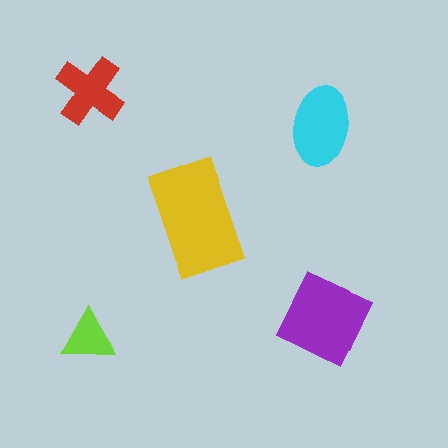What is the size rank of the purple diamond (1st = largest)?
2nd.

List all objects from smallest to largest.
The lime triangle, the red cross, the cyan ellipse, the purple diamond, the yellow rectangle.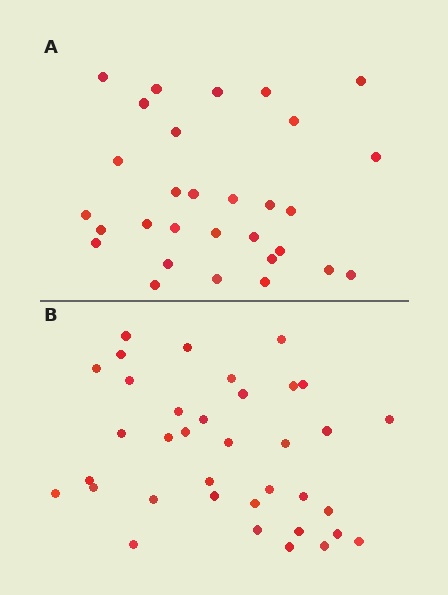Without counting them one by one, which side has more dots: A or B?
Region B (the bottom region) has more dots.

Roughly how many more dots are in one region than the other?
Region B has about 6 more dots than region A.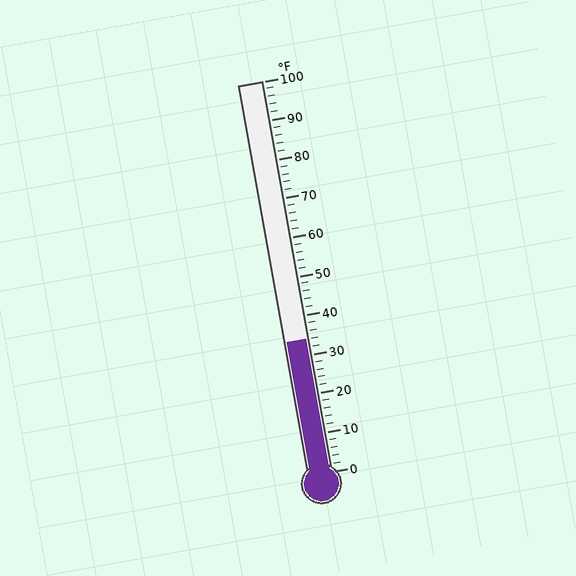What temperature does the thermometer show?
The thermometer shows approximately 34°F.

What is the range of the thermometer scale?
The thermometer scale ranges from 0°F to 100°F.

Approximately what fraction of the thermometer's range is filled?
The thermometer is filled to approximately 35% of its range.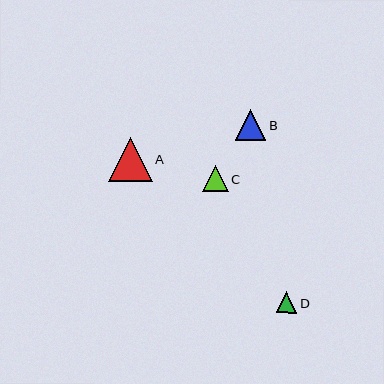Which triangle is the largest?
Triangle A is the largest with a size of approximately 44 pixels.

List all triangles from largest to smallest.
From largest to smallest: A, B, C, D.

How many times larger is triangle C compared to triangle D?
Triangle C is approximately 1.3 times the size of triangle D.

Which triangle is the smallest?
Triangle D is the smallest with a size of approximately 20 pixels.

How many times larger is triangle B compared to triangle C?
Triangle B is approximately 1.2 times the size of triangle C.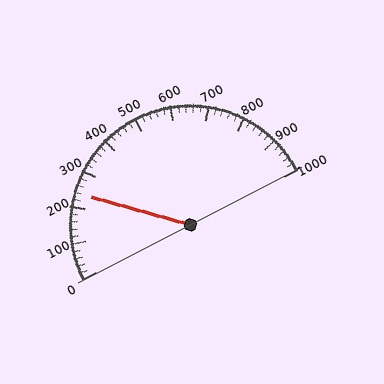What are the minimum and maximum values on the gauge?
The gauge ranges from 0 to 1000.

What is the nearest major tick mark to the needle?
The nearest major tick mark is 200.